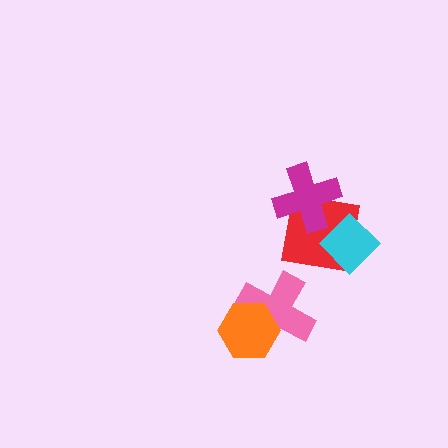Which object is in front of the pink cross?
The orange hexagon is in front of the pink cross.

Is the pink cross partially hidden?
Yes, it is partially covered by another shape.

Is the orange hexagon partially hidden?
No, no other shape covers it.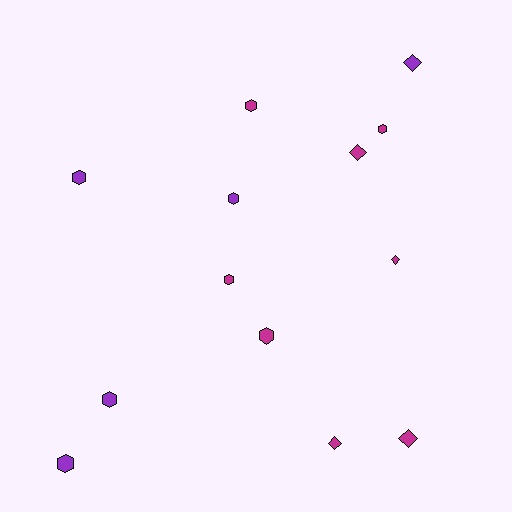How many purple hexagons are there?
There are 4 purple hexagons.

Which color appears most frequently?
Magenta, with 8 objects.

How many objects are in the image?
There are 13 objects.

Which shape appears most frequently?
Hexagon, with 8 objects.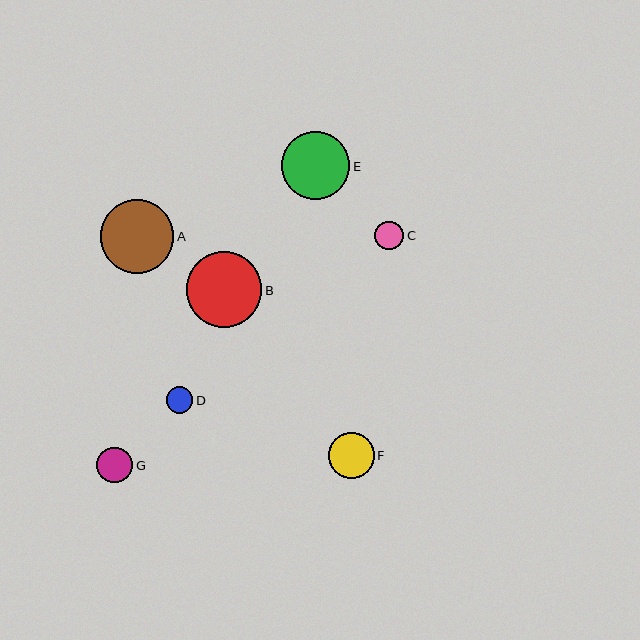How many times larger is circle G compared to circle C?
Circle G is approximately 1.2 times the size of circle C.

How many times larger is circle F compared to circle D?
Circle F is approximately 1.7 times the size of circle D.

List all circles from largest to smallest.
From largest to smallest: B, A, E, F, G, C, D.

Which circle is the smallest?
Circle D is the smallest with a size of approximately 27 pixels.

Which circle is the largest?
Circle B is the largest with a size of approximately 76 pixels.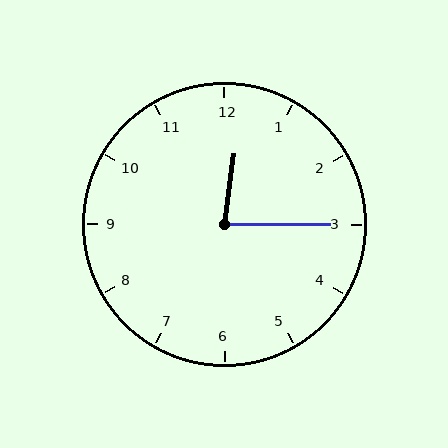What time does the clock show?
12:15.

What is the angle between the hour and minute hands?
Approximately 82 degrees.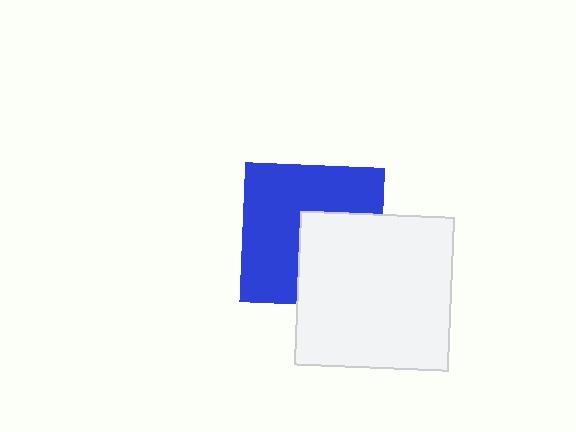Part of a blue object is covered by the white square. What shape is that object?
It is a square.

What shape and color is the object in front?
The object in front is a white square.